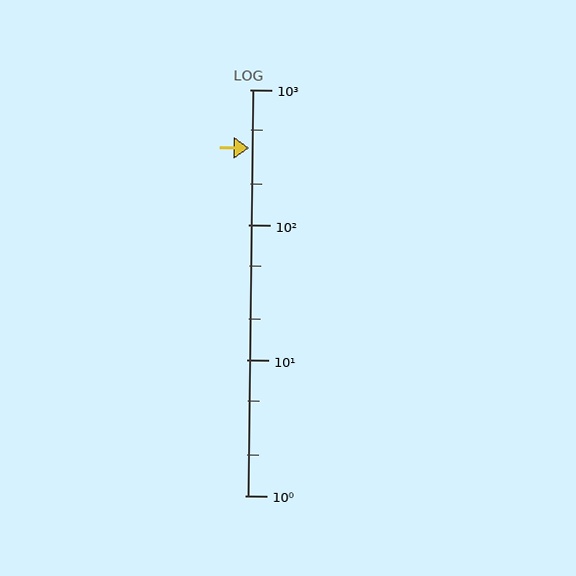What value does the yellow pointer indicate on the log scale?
The pointer indicates approximately 370.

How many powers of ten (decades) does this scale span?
The scale spans 3 decades, from 1 to 1000.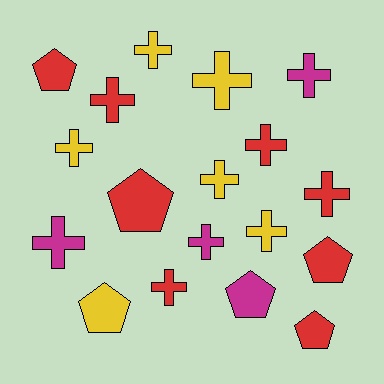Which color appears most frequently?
Red, with 8 objects.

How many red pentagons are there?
There are 4 red pentagons.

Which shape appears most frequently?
Cross, with 12 objects.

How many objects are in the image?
There are 18 objects.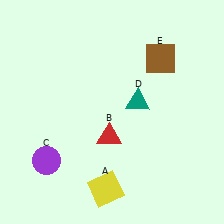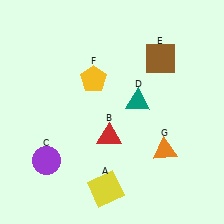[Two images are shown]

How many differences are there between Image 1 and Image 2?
There are 2 differences between the two images.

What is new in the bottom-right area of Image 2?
An orange triangle (G) was added in the bottom-right area of Image 2.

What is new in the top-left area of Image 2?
A yellow pentagon (F) was added in the top-left area of Image 2.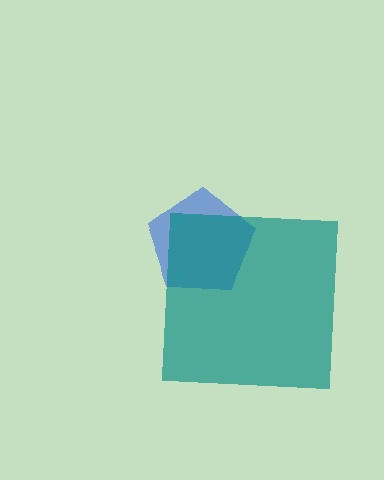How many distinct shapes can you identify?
There are 2 distinct shapes: a blue pentagon, a teal square.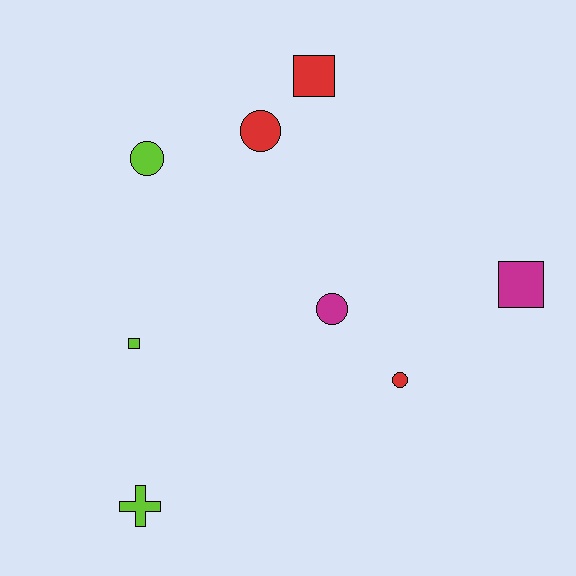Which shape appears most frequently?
Circle, with 4 objects.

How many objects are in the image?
There are 8 objects.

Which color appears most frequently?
Red, with 3 objects.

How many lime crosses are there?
There is 1 lime cross.